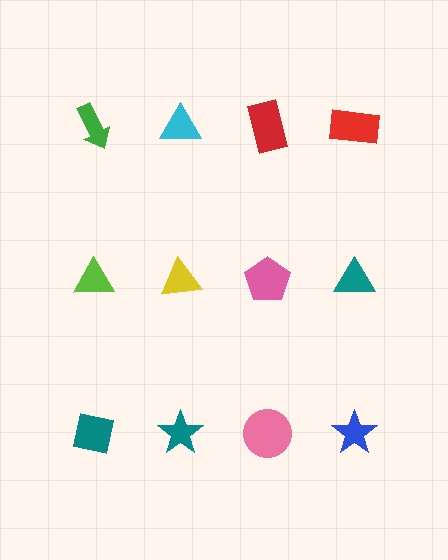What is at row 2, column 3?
A pink pentagon.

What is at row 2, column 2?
A yellow triangle.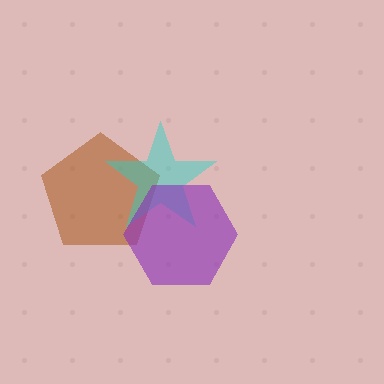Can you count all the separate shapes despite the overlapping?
Yes, there are 3 separate shapes.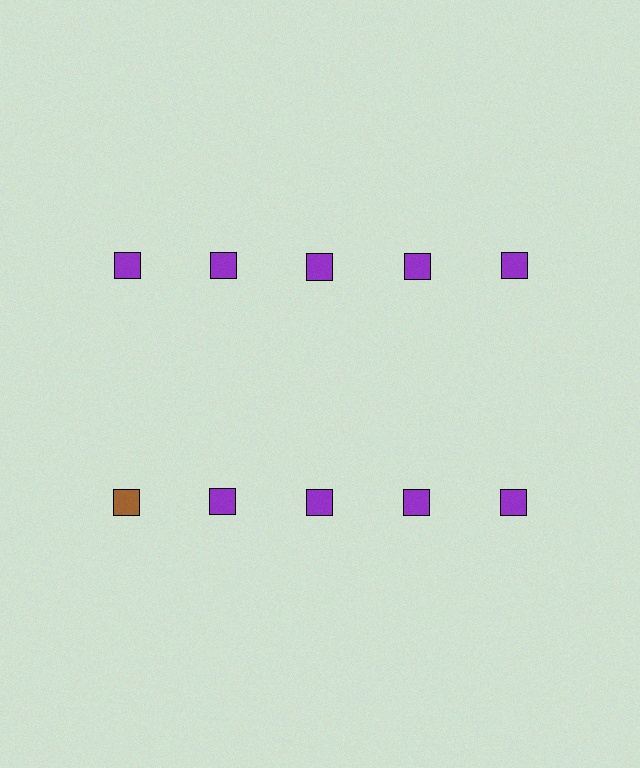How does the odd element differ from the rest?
It has a different color: brown instead of purple.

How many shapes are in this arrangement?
There are 10 shapes arranged in a grid pattern.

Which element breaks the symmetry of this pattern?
The brown square in the second row, leftmost column breaks the symmetry. All other shapes are purple squares.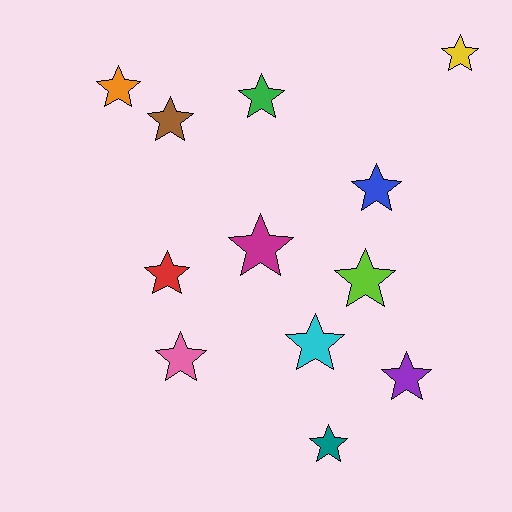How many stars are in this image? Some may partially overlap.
There are 12 stars.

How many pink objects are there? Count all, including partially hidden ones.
There is 1 pink object.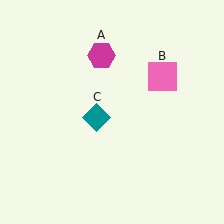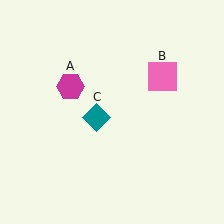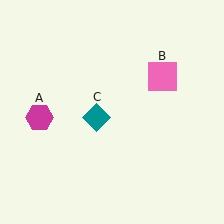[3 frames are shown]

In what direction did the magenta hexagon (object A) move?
The magenta hexagon (object A) moved down and to the left.